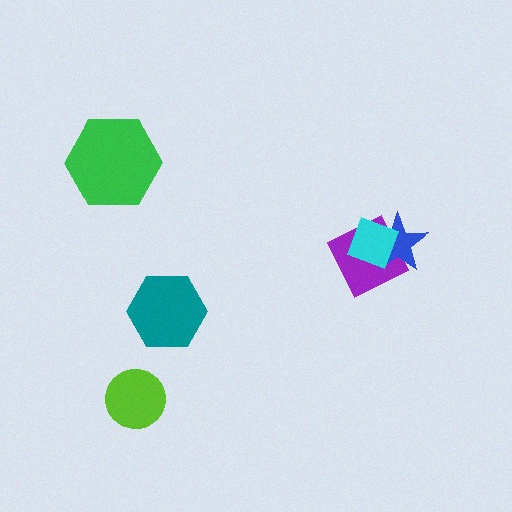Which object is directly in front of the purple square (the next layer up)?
The blue star is directly in front of the purple square.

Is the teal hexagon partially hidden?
No, no other shape covers it.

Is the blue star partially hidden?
Yes, it is partially covered by another shape.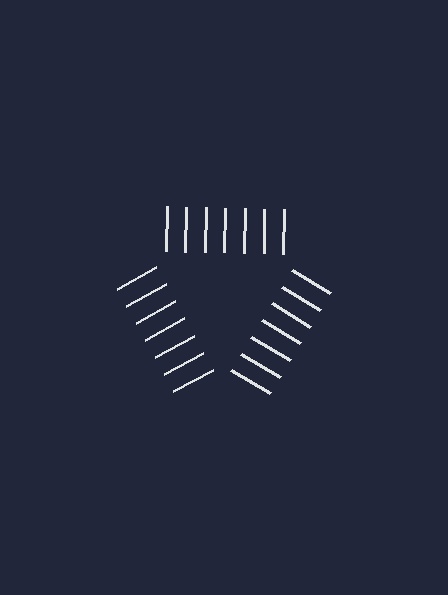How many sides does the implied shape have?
3 sides — the line-ends trace a triangle.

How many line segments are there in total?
21 — 7 along each of the 3 edges.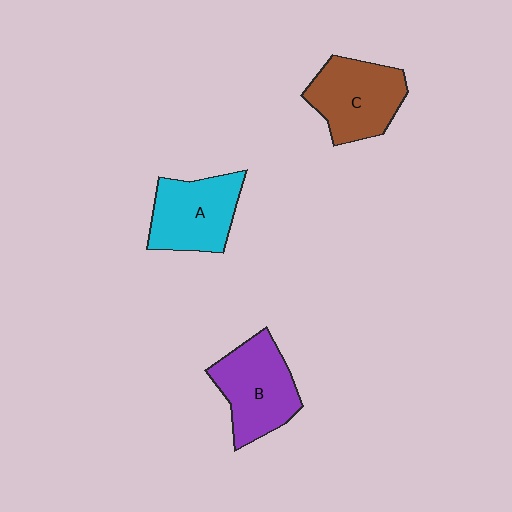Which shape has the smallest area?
Shape A (cyan).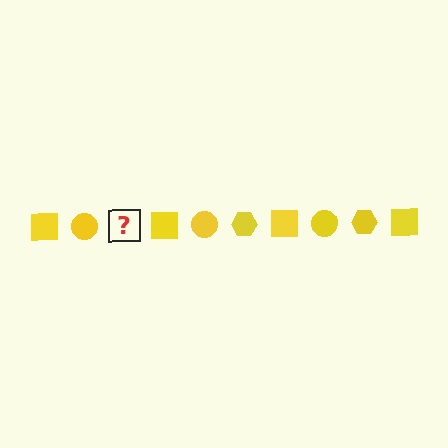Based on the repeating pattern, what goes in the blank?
The blank should be a yellow hexagon.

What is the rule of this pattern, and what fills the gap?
The rule is that the pattern cycles through square, circle, hexagon shapes in yellow. The gap should be filled with a yellow hexagon.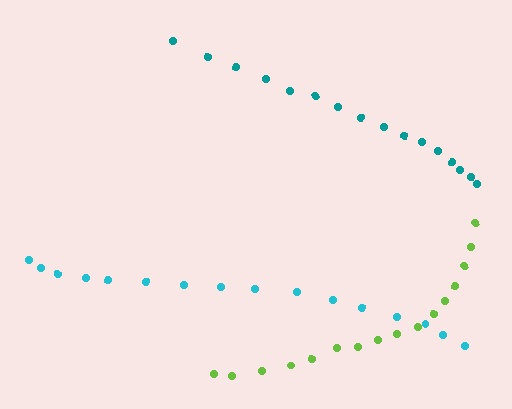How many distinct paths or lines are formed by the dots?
There are 3 distinct paths.